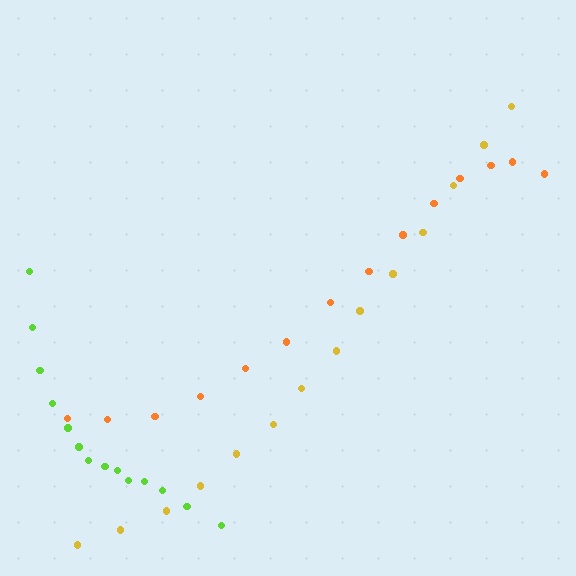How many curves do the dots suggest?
There are 3 distinct paths.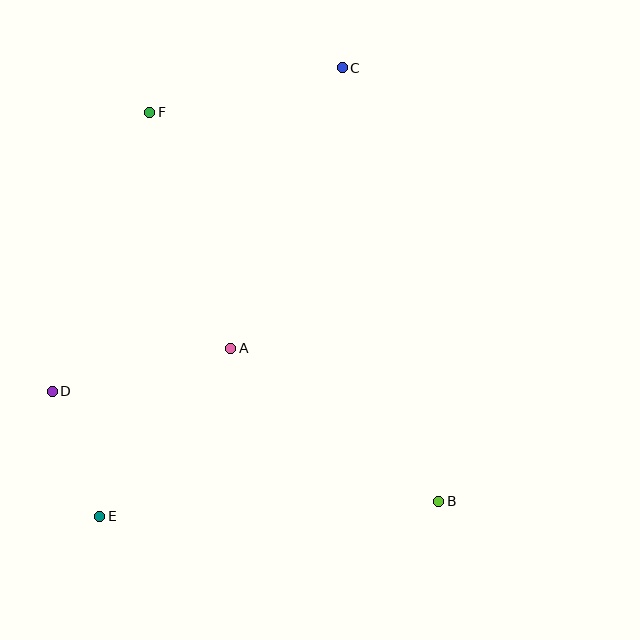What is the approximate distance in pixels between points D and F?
The distance between D and F is approximately 296 pixels.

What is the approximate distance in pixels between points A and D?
The distance between A and D is approximately 184 pixels.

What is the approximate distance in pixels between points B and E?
The distance between B and E is approximately 340 pixels.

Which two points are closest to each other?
Points D and E are closest to each other.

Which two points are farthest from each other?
Points C and E are farthest from each other.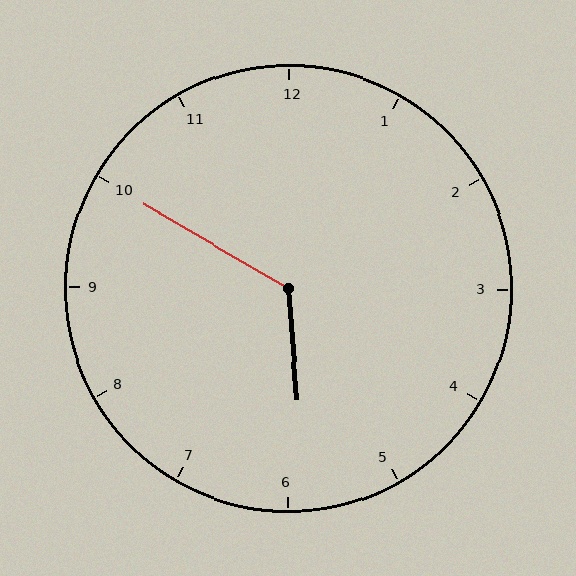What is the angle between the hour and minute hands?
Approximately 125 degrees.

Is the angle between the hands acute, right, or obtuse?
It is obtuse.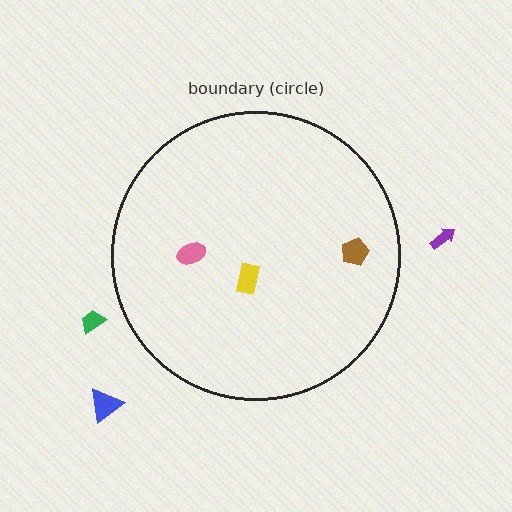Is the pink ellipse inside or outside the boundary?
Inside.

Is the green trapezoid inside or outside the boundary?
Outside.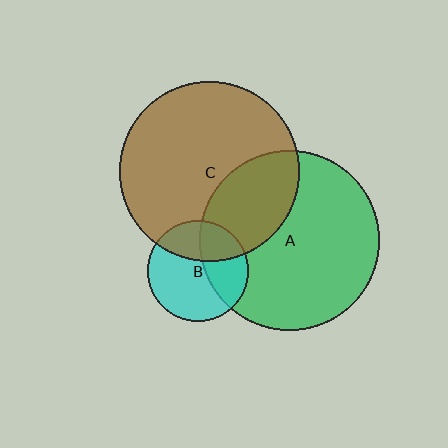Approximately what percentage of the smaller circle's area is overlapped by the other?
Approximately 35%.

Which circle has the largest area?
Circle C (brown).